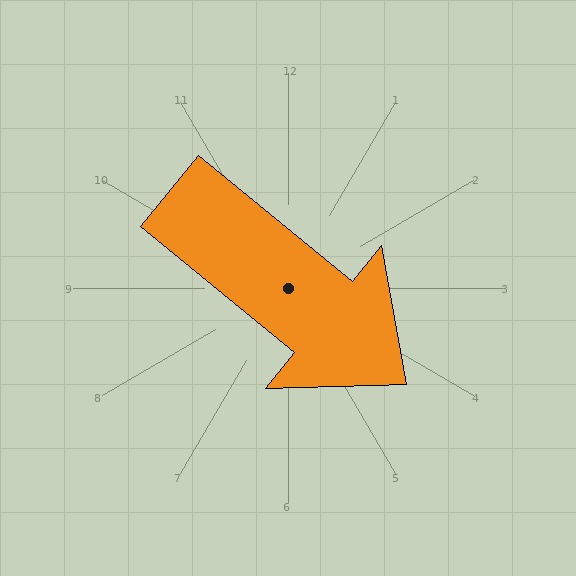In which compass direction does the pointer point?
Southeast.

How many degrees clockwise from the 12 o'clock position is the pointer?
Approximately 129 degrees.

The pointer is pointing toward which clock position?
Roughly 4 o'clock.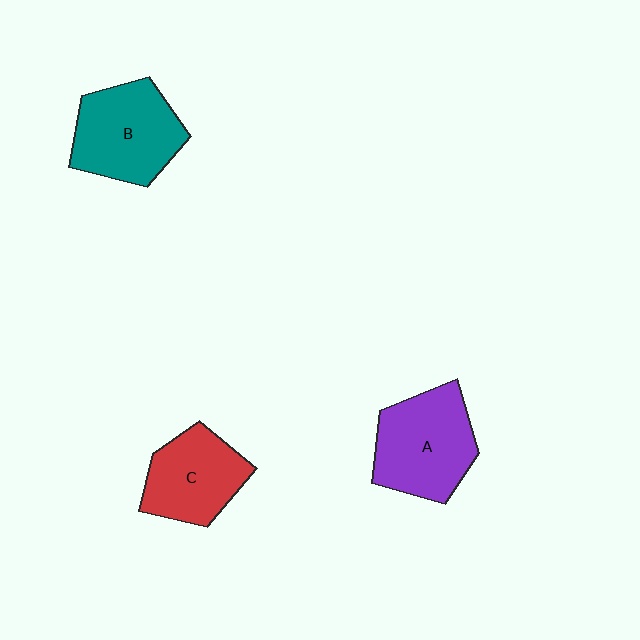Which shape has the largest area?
Shape A (purple).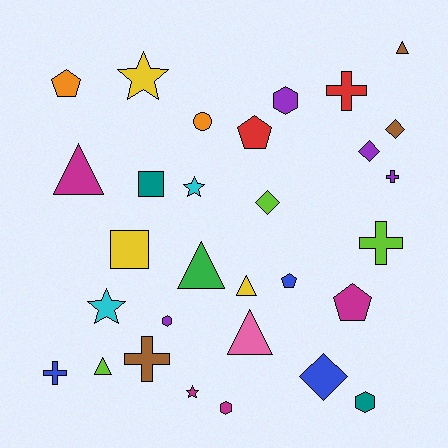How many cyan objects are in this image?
There are 2 cyan objects.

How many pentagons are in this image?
There are 4 pentagons.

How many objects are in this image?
There are 30 objects.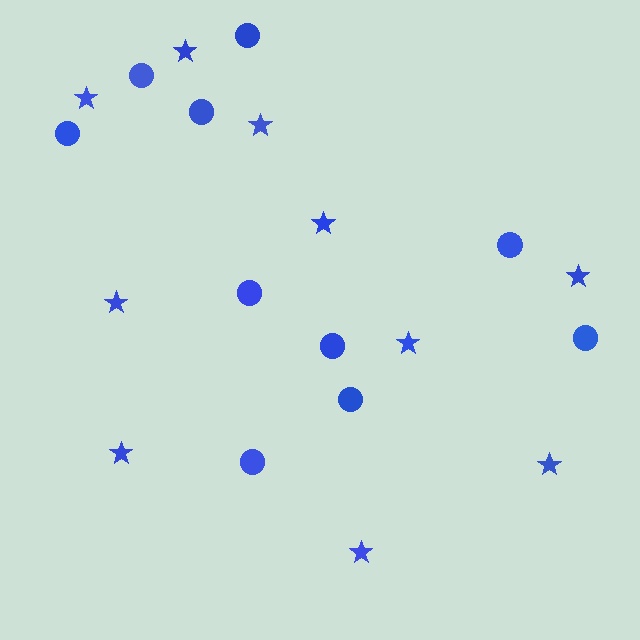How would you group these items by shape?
There are 2 groups: one group of circles (10) and one group of stars (10).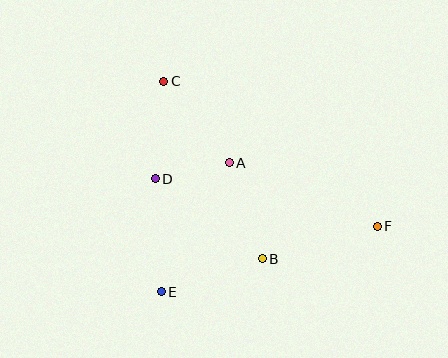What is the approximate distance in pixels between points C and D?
The distance between C and D is approximately 98 pixels.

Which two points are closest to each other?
Points A and D are closest to each other.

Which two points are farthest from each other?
Points C and F are farthest from each other.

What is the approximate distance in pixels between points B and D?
The distance between B and D is approximately 134 pixels.